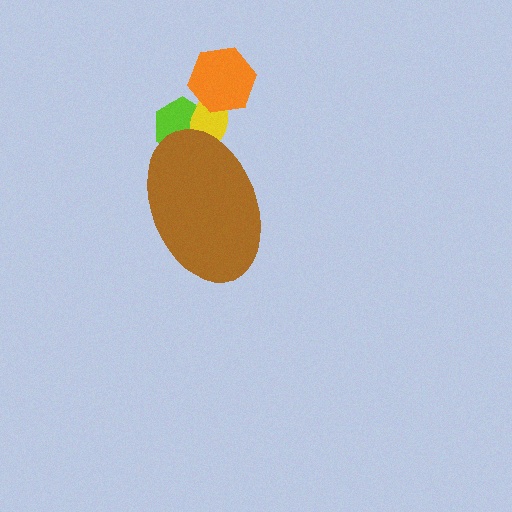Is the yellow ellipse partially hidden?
Yes, the yellow ellipse is partially hidden behind the brown ellipse.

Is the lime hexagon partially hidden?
Yes, the lime hexagon is partially hidden behind the brown ellipse.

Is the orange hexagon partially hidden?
No, the orange hexagon is fully visible.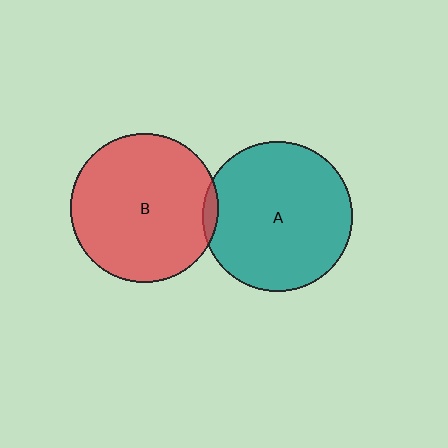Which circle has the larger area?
Circle A (teal).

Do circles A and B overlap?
Yes.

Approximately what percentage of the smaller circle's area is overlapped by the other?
Approximately 5%.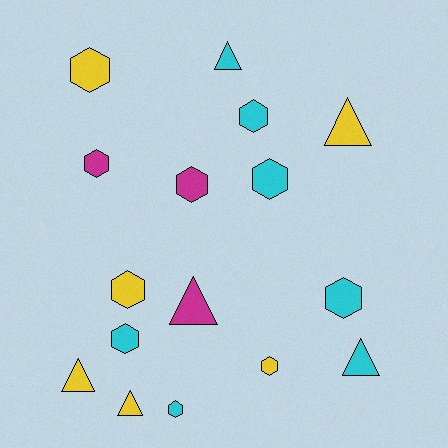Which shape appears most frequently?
Hexagon, with 10 objects.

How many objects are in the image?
There are 16 objects.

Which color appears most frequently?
Cyan, with 7 objects.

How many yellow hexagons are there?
There are 3 yellow hexagons.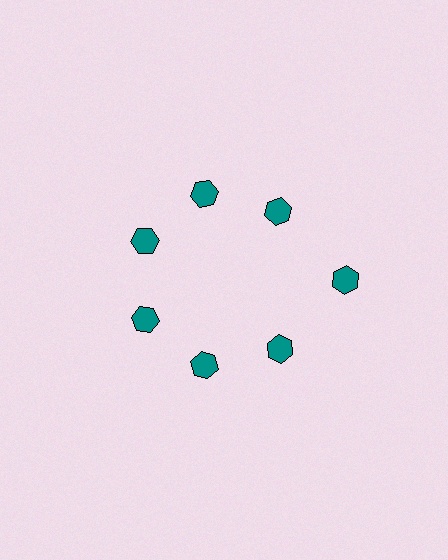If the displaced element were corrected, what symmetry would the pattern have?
It would have 7-fold rotational symmetry — the pattern would map onto itself every 51 degrees.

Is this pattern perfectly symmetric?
No. The 7 teal hexagons are arranged in a ring, but one element near the 3 o'clock position is pushed outward from the center, breaking the 7-fold rotational symmetry.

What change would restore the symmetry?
The symmetry would be restored by moving it inward, back onto the ring so that all 7 hexagons sit at equal angles and equal distance from the center.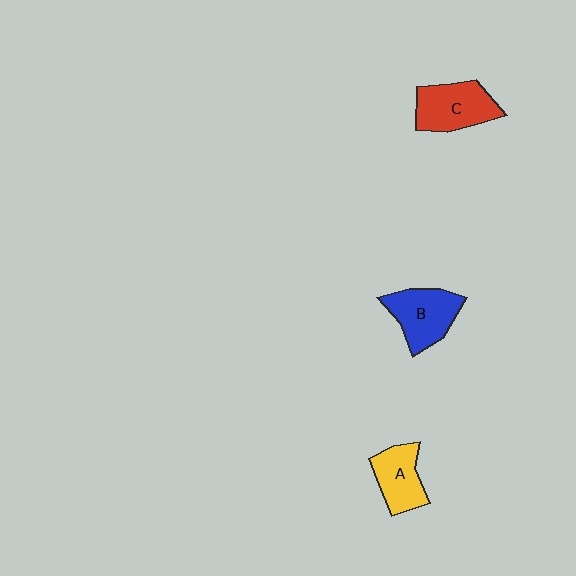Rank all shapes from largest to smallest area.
From largest to smallest: C (red), B (blue), A (yellow).